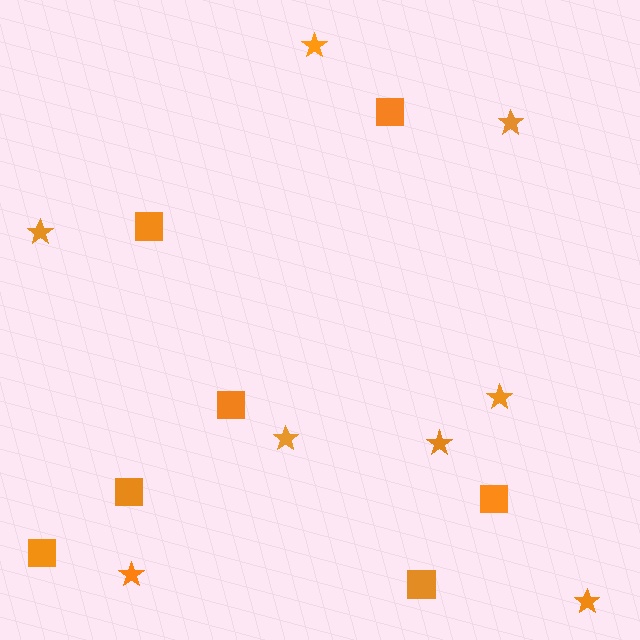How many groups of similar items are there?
There are 2 groups: one group of stars (8) and one group of squares (7).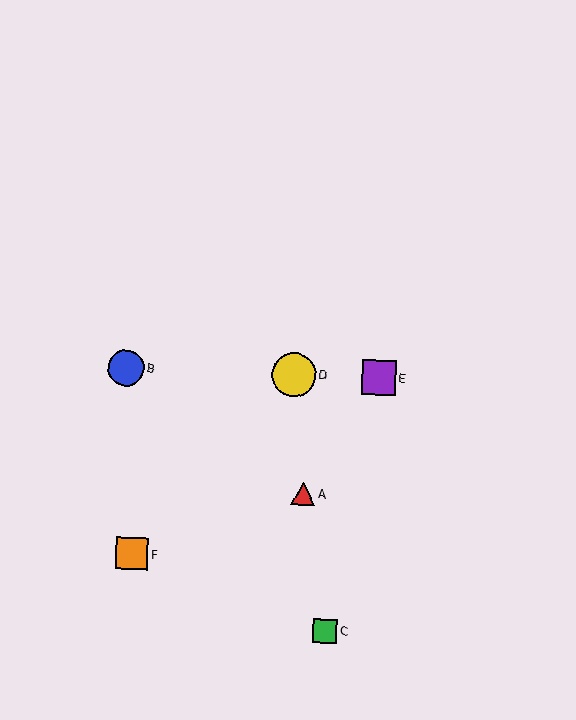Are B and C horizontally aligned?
No, B is at y≈368 and C is at y≈631.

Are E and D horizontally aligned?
Yes, both are at y≈378.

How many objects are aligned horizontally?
3 objects (B, D, E) are aligned horizontally.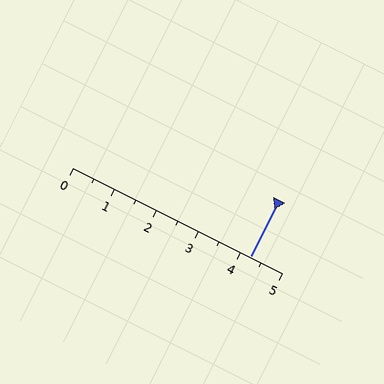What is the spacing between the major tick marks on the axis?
The major ticks are spaced 1 apart.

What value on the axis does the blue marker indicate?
The marker indicates approximately 4.2.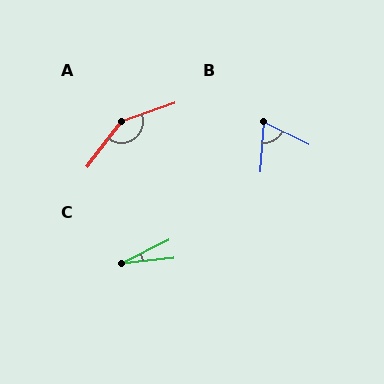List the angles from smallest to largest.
C (19°), B (67°), A (146°).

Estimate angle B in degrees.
Approximately 67 degrees.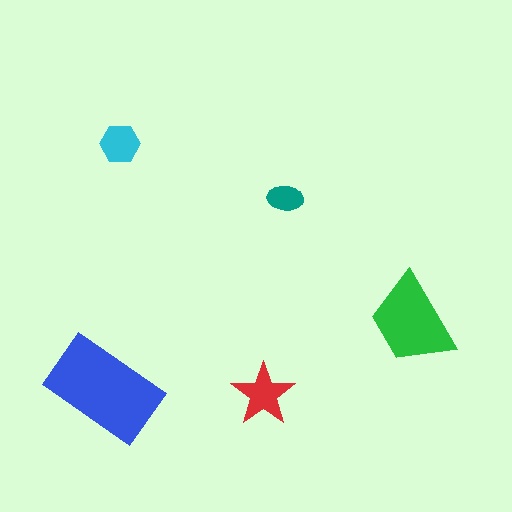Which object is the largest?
The blue rectangle.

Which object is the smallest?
The teal ellipse.